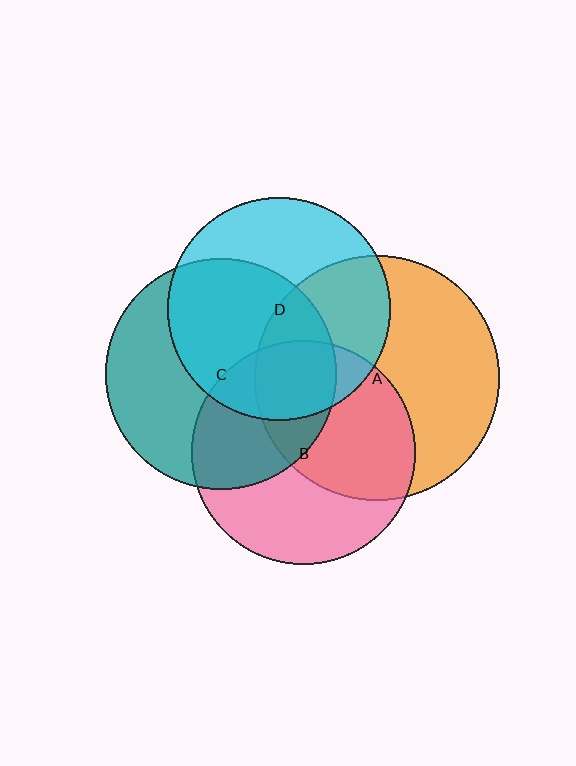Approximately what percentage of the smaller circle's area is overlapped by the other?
Approximately 50%.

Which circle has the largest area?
Circle A (orange).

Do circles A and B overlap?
Yes.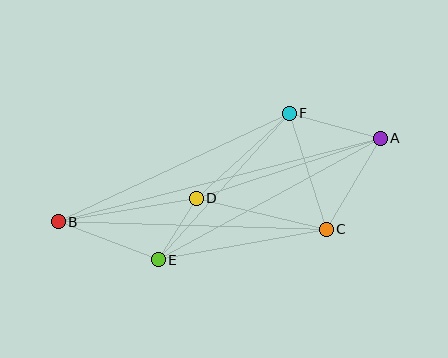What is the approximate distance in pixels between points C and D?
The distance between C and D is approximately 133 pixels.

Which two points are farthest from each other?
Points A and B are farthest from each other.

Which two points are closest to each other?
Points D and E are closest to each other.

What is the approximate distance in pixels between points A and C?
The distance between A and C is approximately 106 pixels.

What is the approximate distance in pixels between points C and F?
The distance between C and F is approximately 122 pixels.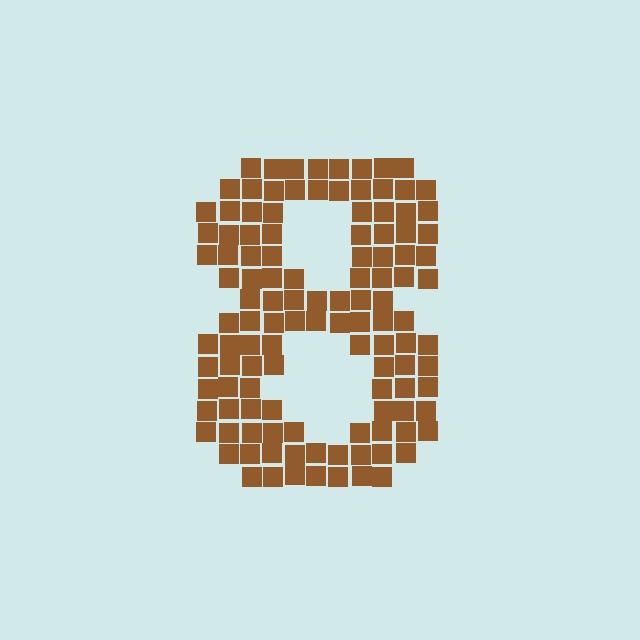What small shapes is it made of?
It is made of small squares.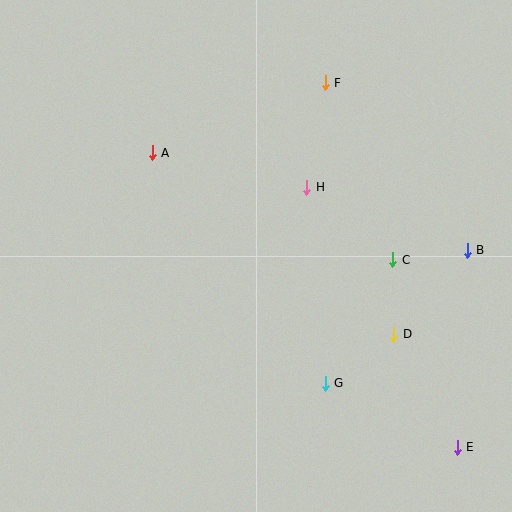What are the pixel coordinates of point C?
Point C is at (393, 260).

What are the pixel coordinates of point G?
Point G is at (325, 383).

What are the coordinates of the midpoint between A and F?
The midpoint between A and F is at (239, 118).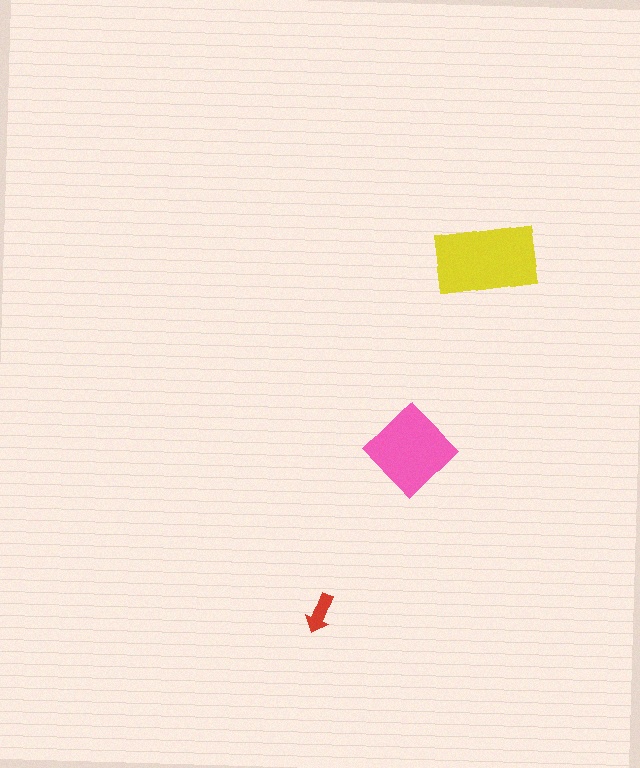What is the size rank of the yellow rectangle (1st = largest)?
1st.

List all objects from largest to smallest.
The yellow rectangle, the pink diamond, the red arrow.